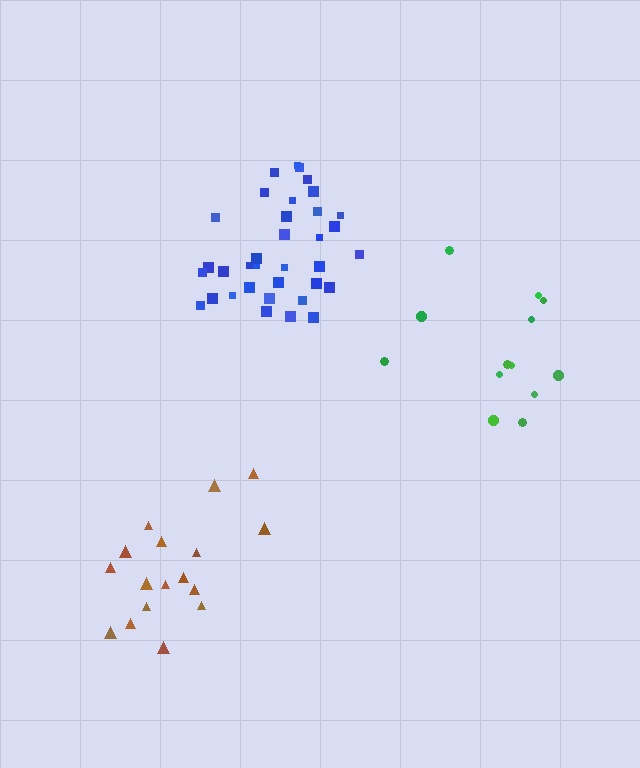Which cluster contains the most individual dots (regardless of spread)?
Blue (35).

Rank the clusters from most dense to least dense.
blue, brown, green.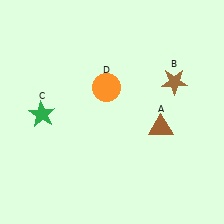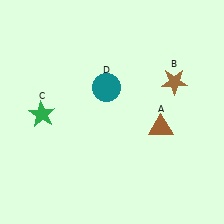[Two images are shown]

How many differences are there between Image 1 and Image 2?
There is 1 difference between the two images.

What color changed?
The circle (D) changed from orange in Image 1 to teal in Image 2.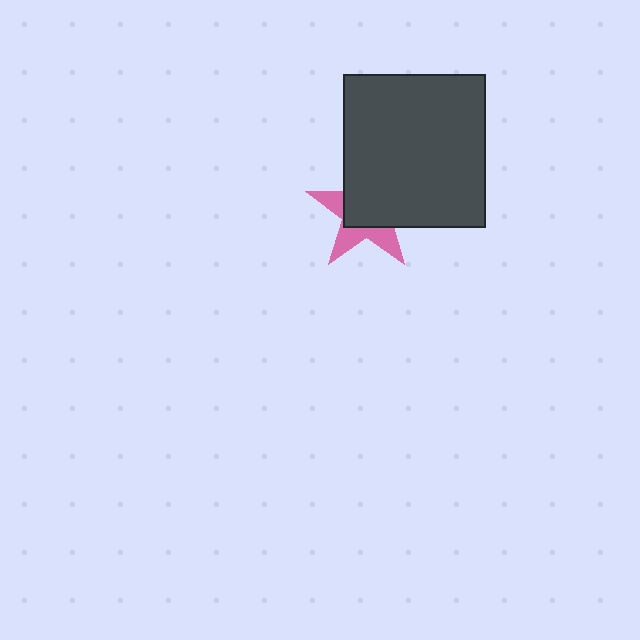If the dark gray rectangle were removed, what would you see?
You would see the complete pink star.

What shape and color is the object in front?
The object in front is a dark gray rectangle.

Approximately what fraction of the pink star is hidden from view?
Roughly 60% of the pink star is hidden behind the dark gray rectangle.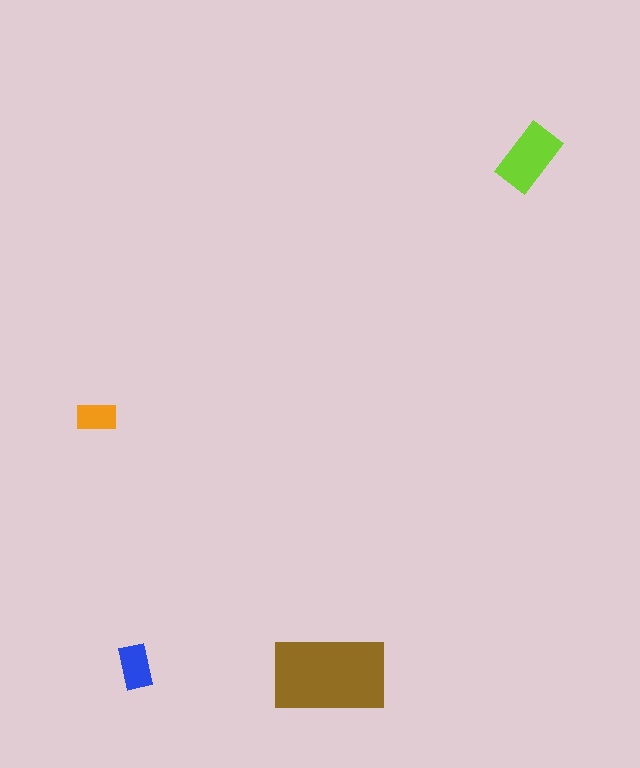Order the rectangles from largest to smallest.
the brown one, the lime one, the blue one, the orange one.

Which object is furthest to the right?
The lime rectangle is rightmost.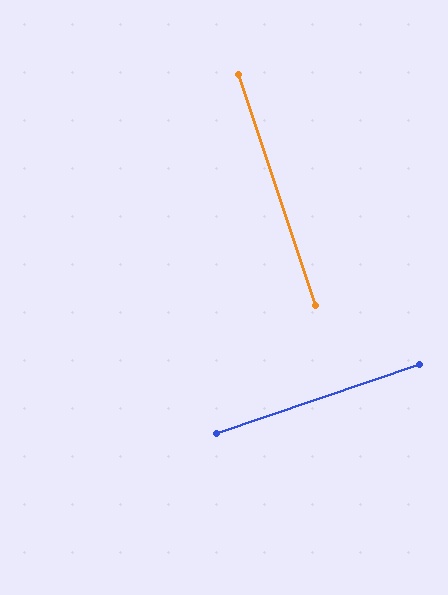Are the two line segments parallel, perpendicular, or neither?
Perpendicular — they meet at approximately 90°.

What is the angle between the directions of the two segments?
Approximately 90 degrees.